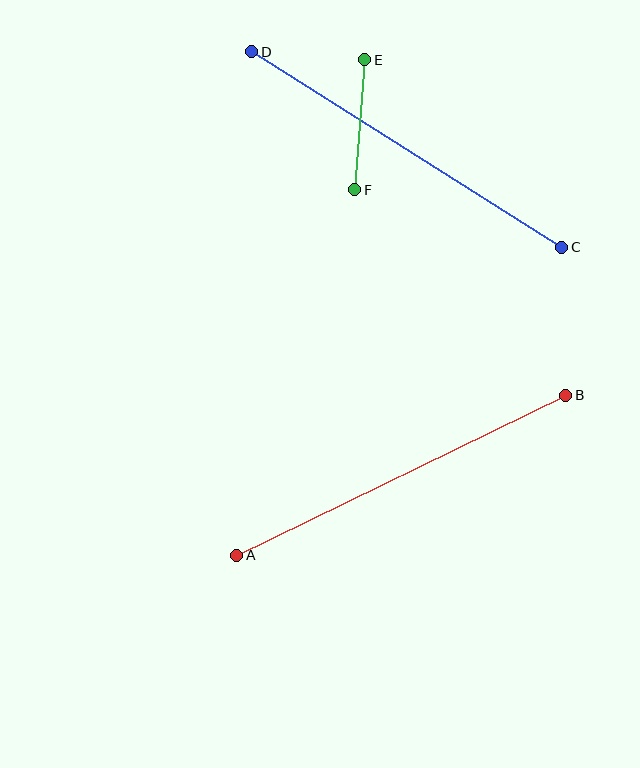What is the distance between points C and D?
The distance is approximately 366 pixels.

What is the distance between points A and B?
The distance is approximately 366 pixels.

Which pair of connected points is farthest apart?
Points C and D are farthest apart.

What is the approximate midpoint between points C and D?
The midpoint is at approximately (407, 149) pixels.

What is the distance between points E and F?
The distance is approximately 131 pixels.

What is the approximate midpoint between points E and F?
The midpoint is at approximately (360, 125) pixels.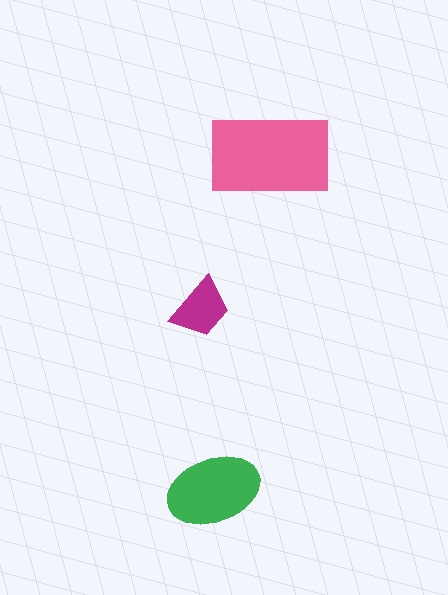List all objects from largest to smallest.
The pink rectangle, the green ellipse, the magenta trapezoid.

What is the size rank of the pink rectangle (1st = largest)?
1st.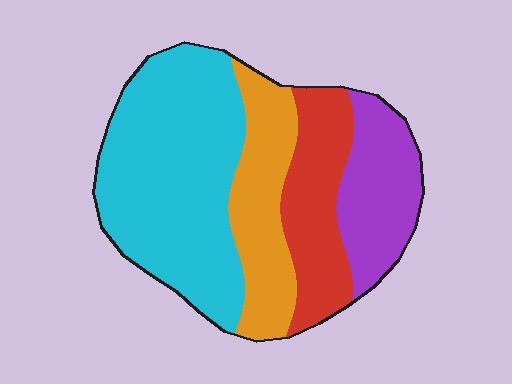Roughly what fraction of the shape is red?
Red covers 19% of the shape.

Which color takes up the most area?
Cyan, at roughly 45%.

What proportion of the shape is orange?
Orange takes up about one fifth (1/5) of the shape.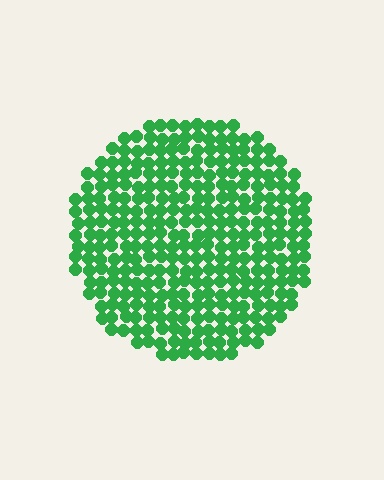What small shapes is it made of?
It is made of small circles.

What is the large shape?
The large shape is a circle.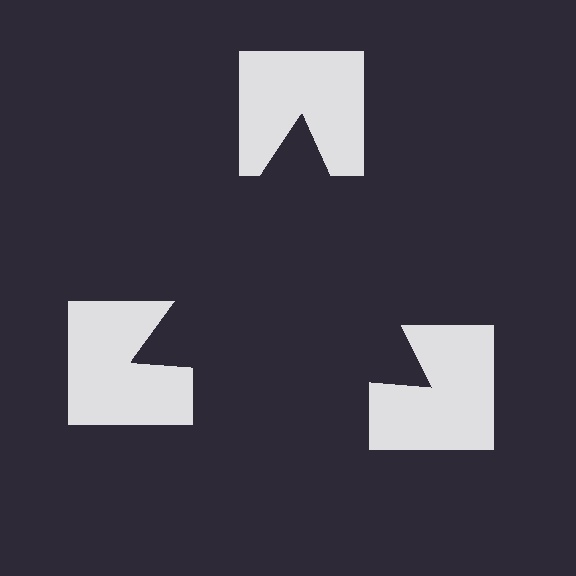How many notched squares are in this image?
There are 3 — one at each vertex of the illusory triangle.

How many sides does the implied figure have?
3 sides.